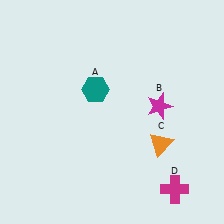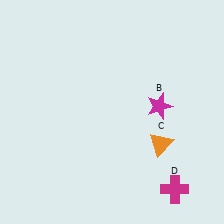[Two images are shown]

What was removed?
The teal hexagon (A) was removed in Image 2.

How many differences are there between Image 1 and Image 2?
There is 1 difference between the two images.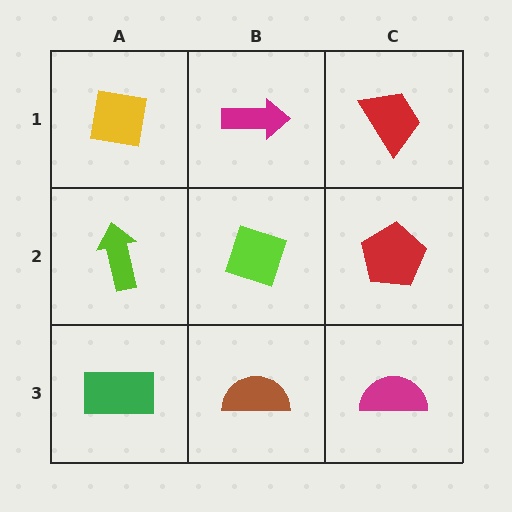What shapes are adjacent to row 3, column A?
A lime arrow (row 2, column A), a brown semicircle (row 3, column B).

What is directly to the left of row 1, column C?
A magenta arrow.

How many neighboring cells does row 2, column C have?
3.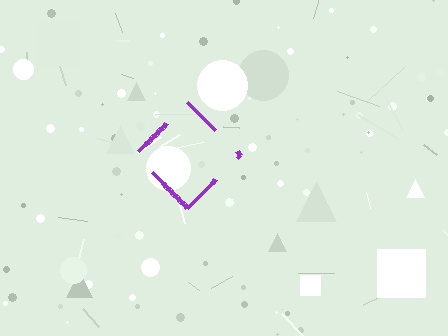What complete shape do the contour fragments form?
The contour fragments form a diamond.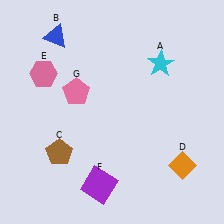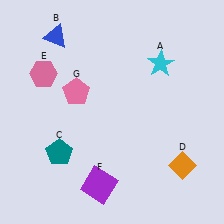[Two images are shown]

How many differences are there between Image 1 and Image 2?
There is 1 difference between the two images.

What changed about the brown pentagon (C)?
In Image 1, C is brown. In Image 2, it changed to teal.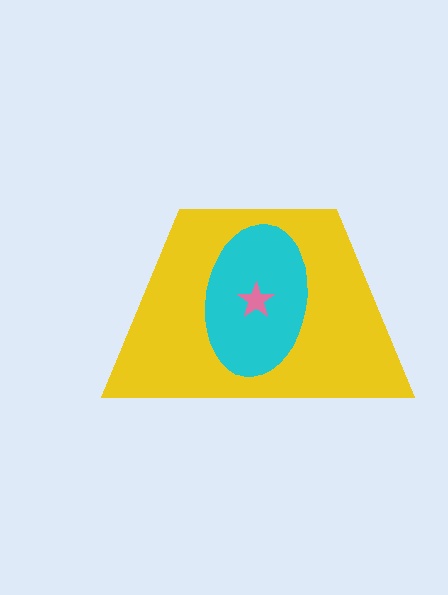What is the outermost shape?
The yellow trapezoid.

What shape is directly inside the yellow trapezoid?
The cyan ellipse.